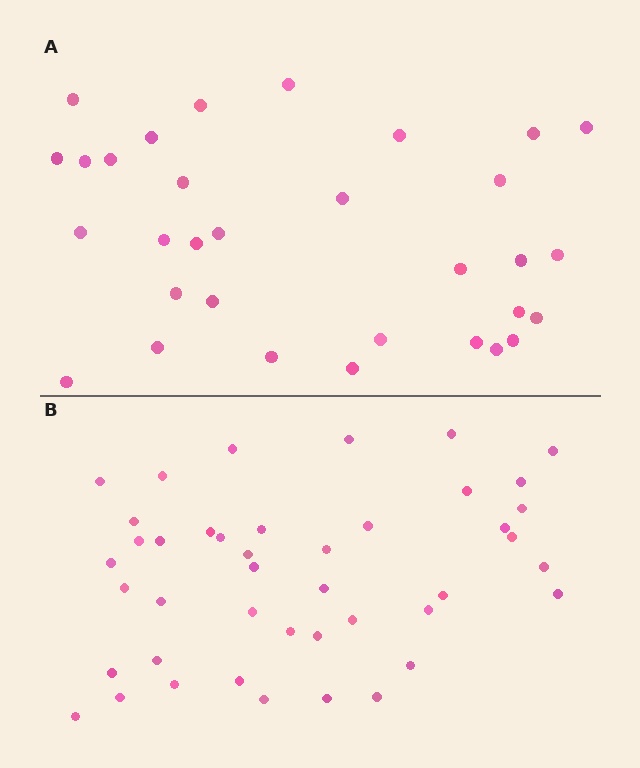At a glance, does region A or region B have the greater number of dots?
Region B (the bottom region) has more dots.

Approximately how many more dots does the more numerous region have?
Region B has roughly 12 or so more dots than region A.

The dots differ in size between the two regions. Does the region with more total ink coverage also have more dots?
No. Region A has more total ink coverage because its dots are larger, but region B actually contains more individual dots. Total area can be misleading — the number of items is what matters here.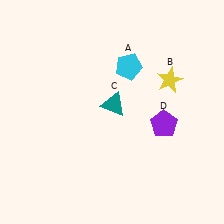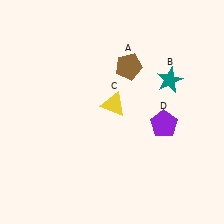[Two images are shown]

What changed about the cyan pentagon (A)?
In Image 1, A is cyan. In Image 2, it changed to brown.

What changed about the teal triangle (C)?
In Image 1, C is teal. In Image 2, it changed to yellow.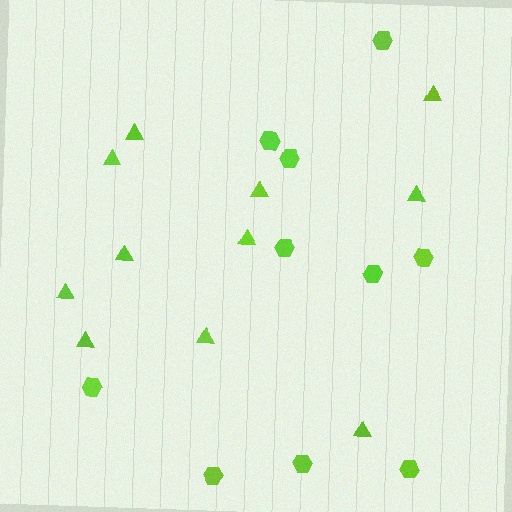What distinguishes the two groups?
There are 2 groups: one group of hexagons (10) and one group of triangles (11).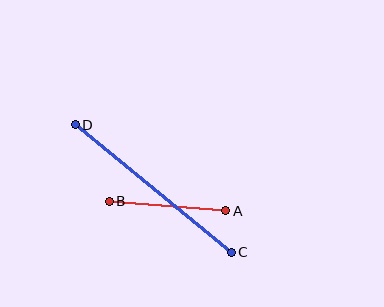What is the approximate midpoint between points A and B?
The midpoint is at approximately (168, 206) pixels.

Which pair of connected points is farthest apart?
Points C and D are farthest apart.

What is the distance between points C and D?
The distance is approximately 202 pixels.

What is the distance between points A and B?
The distance is approximately 117 pixels.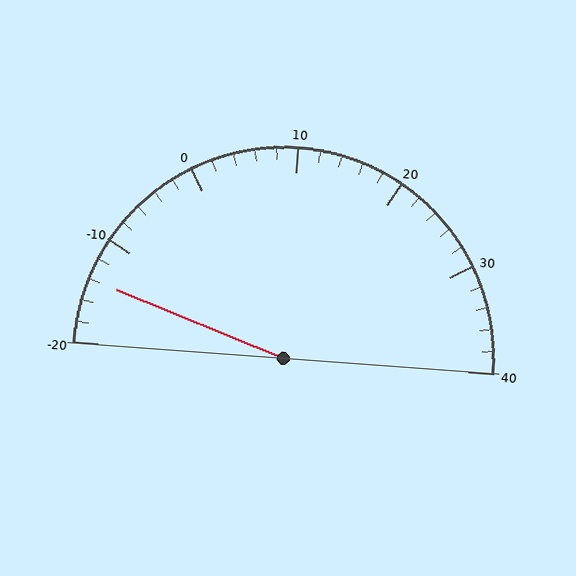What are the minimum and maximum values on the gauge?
The gauge ranges from -20 to 40.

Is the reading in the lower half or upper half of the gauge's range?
The reading is in the lower half of the range (-20 to 40).